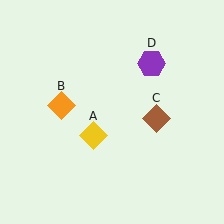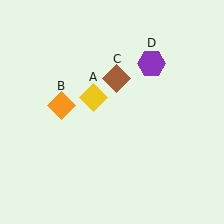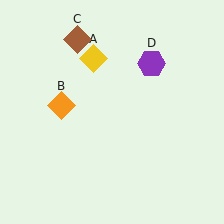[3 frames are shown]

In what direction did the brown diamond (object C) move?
The brown diamond (object C) moved up and to the left.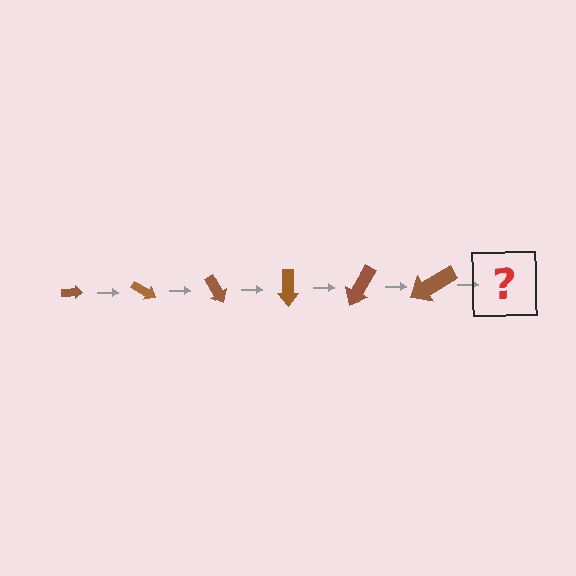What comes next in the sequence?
The next element should be an arrow, larger than the previous one and rotated 180 degrees from the start.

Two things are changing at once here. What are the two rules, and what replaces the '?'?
The two rules are that the arrow grows larger each step and it rotates 30 degrees each step. The '?' should be an arrow, larger than the previous one and rotated 180 degrees from the start.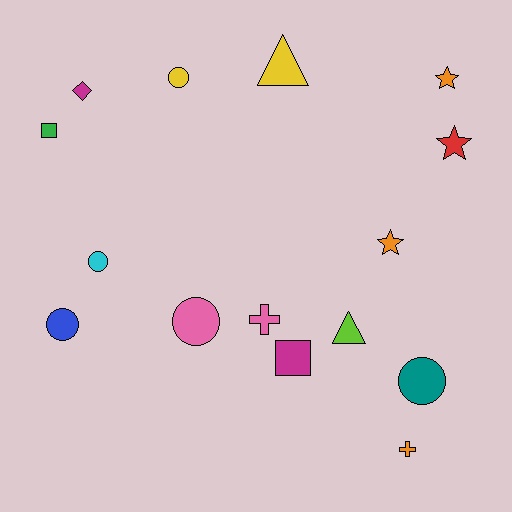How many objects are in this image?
There are 15 objects.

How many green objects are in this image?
There is 1 green object.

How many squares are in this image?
There are 2 squares.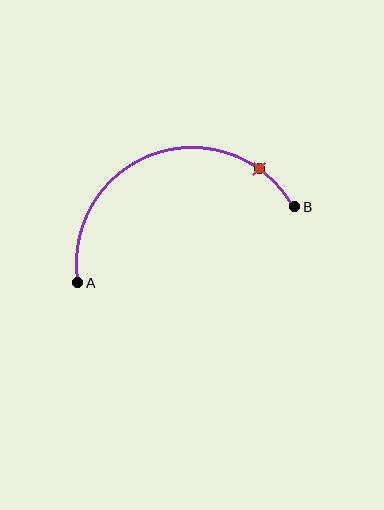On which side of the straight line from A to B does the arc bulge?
The arc bulges above the straight line connecting A and B.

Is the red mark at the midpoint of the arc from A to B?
No. The red mark lies on the arc but is closer to endpoint B. The arc midpoint would be at the point on the curve equidistant along the arc from both A and B.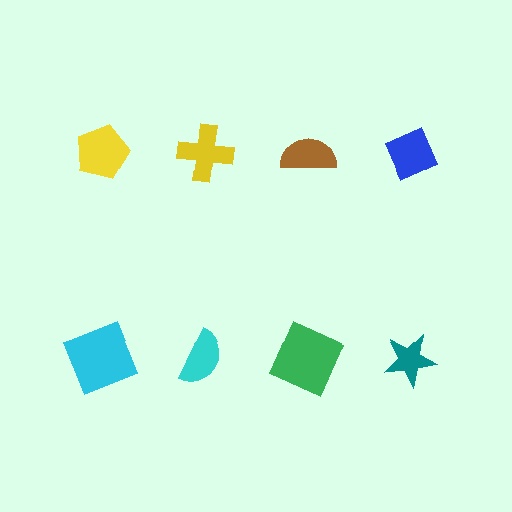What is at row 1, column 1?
A yellow pentagon.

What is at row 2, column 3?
A green square.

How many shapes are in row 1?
4 shapes.